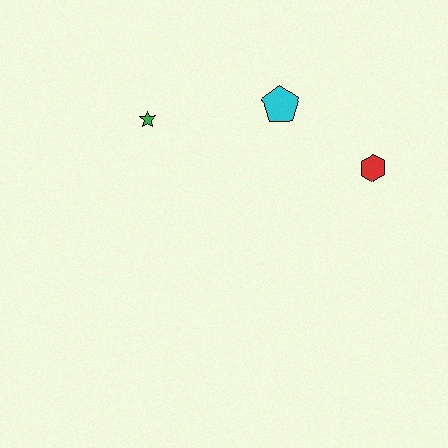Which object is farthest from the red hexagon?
The green star is farthest from the red hexagon.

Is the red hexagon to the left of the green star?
No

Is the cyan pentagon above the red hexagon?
Yes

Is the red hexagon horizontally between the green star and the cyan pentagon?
No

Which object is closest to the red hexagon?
The cyan pentagon is closest to the red hexagon.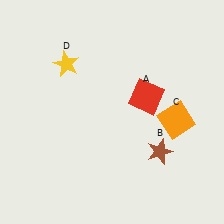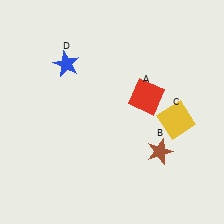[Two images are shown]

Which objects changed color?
C changed from orange to yellow. D changed from yellow to blue.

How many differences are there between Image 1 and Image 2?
There are 2 differences between the two images.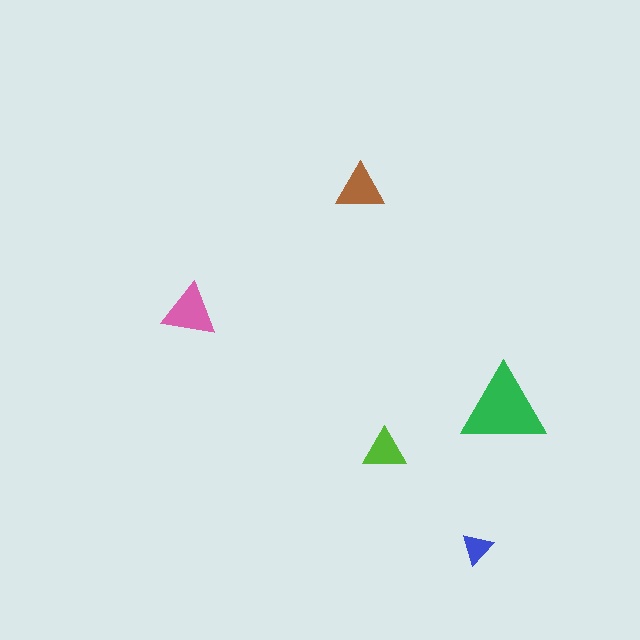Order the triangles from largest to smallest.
the green one, the pink one, the brown one, the lime one, the blue one.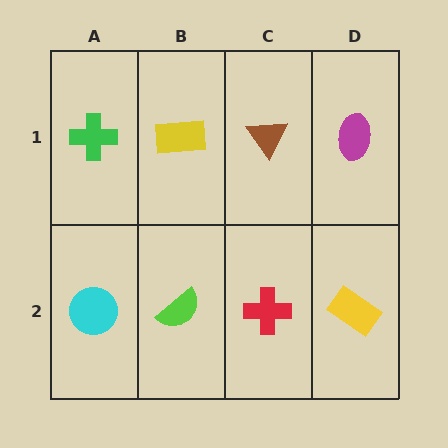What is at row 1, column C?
A brown triangle.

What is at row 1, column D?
A magenta ellipse.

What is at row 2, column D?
A yellow rectangle.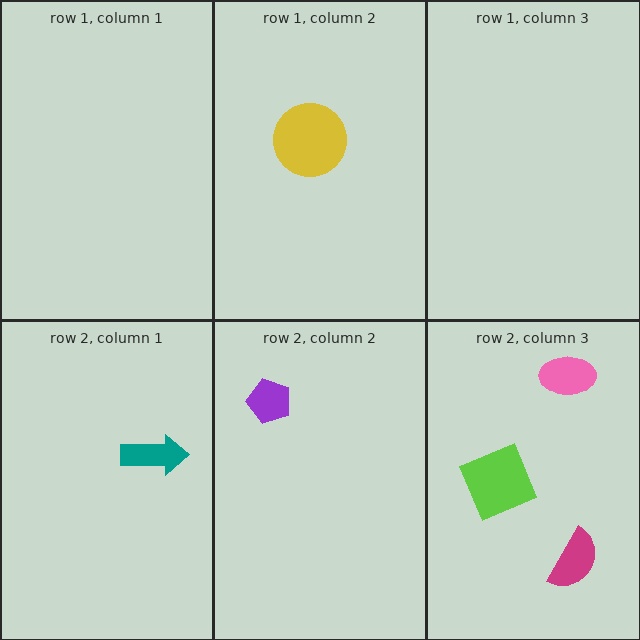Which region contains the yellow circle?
The row 1, column 2 region.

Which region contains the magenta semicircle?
The row 2, column 3 region.